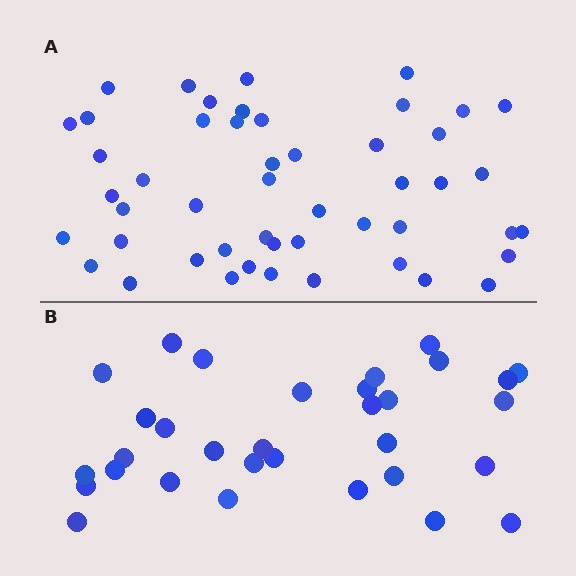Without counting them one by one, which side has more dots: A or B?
Region A (the top region) has more dots.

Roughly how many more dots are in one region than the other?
Region A has approximately 15 more dots than region B.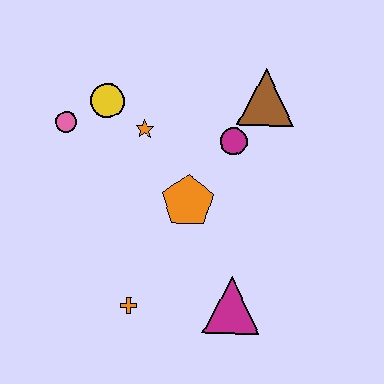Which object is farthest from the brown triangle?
The orange cross is farthest from the brown triangle.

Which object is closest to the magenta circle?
The brown triangle is closest to the magenta circle.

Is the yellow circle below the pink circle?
No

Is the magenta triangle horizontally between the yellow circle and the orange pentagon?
No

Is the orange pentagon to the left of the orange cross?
No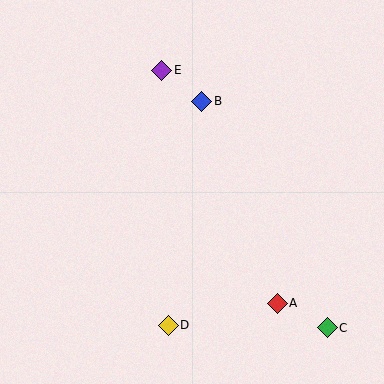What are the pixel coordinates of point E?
Point E is at (162, 70).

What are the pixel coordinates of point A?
Point A is at (277, 303).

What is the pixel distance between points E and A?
The distance between E and A is 260 pixels.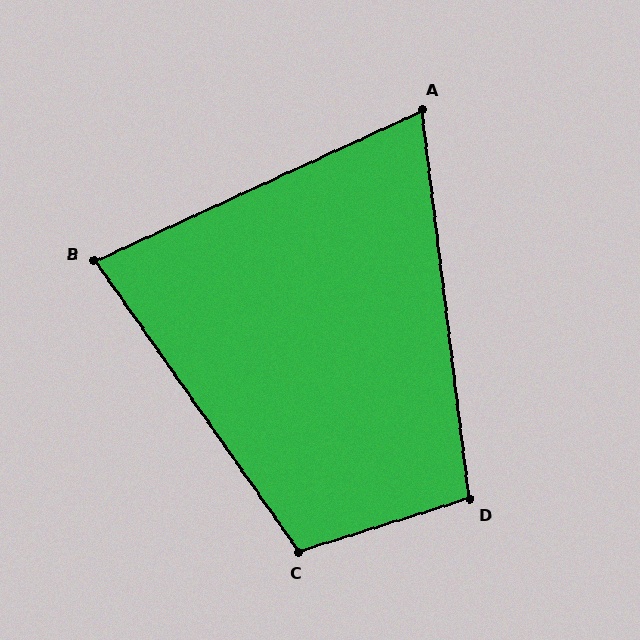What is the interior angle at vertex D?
Approximately 100 degrees (obtuse).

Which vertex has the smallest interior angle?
A, at approximately 72 degrees.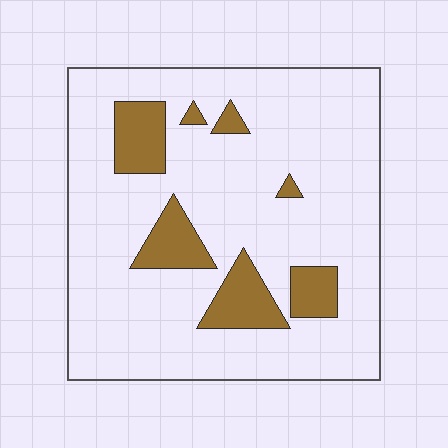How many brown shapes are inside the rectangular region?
7.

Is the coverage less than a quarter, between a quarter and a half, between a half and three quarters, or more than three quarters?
Less than a quarter.